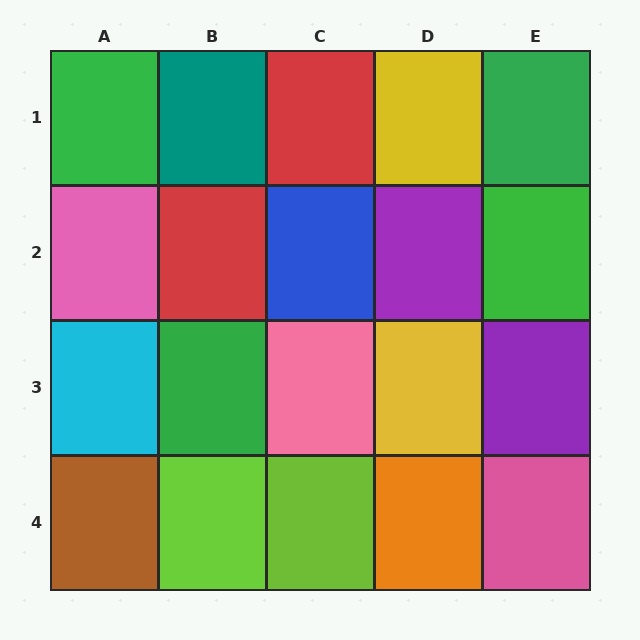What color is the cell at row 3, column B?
Green.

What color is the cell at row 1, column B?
Teal.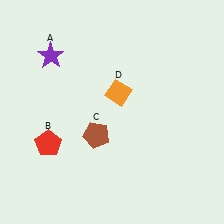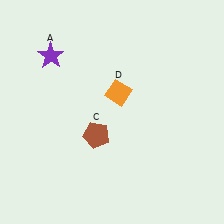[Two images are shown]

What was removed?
The red pentagon (B) was removed in Image 2.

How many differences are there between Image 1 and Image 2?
There is 1 difference between the two images.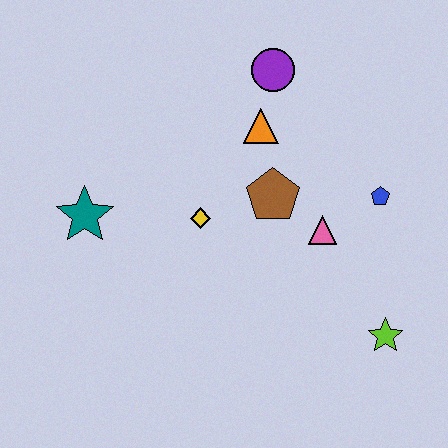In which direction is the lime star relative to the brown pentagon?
The lime star is below the brown pentagon.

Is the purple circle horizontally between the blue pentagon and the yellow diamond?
Yes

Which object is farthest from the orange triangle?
The lime star is farthest from the orange triangle.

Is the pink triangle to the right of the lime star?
No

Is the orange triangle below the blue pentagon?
No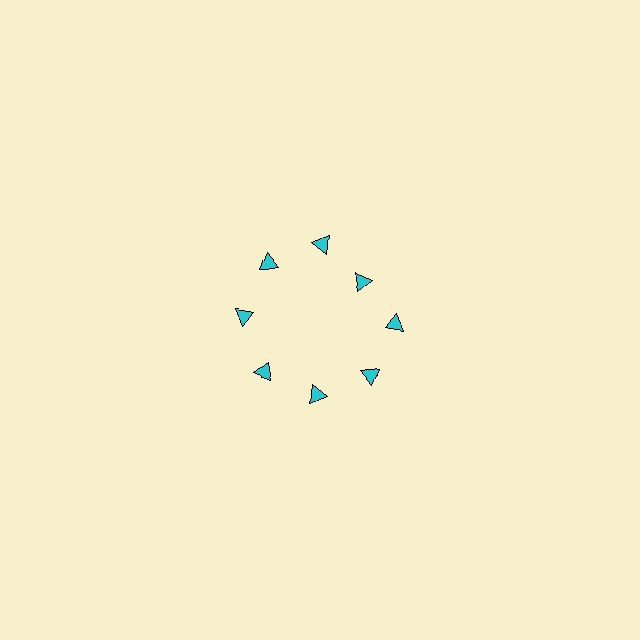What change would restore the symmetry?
The symmetry would be restored by moving it outward, back onto the ring so that all 8 triangles sit at equal angles and equal distance from the center.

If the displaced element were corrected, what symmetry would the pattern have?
It would have 8-fold rotational symmetry — the pattern would map onto itself every 45 degrees.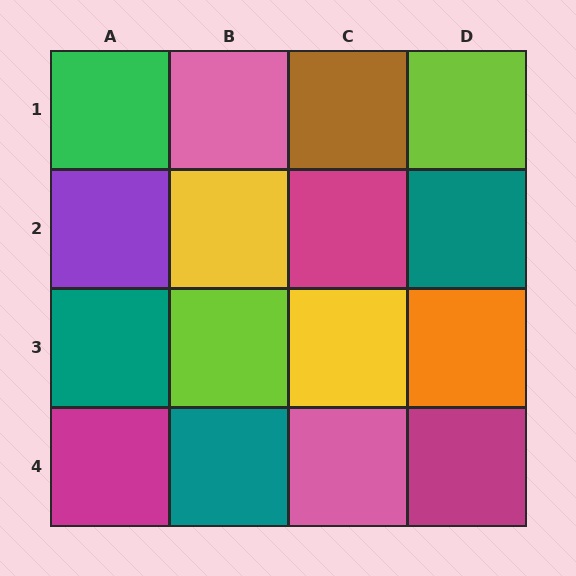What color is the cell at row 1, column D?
Lime.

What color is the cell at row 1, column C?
Brown.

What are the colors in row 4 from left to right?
Magenta, teal, pink, magenta.